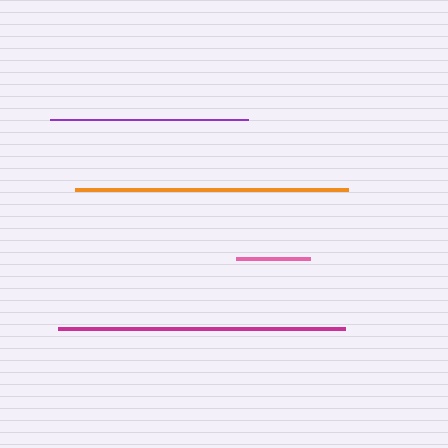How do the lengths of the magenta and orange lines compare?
The magenta and orange lines are approximately the same length.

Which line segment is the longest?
The magenta line is the longest at approximately 288 pixels.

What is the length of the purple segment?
The purple segment is approximately 198 pixels long.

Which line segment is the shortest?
The pink line is the shortest at approximately 74 pixels.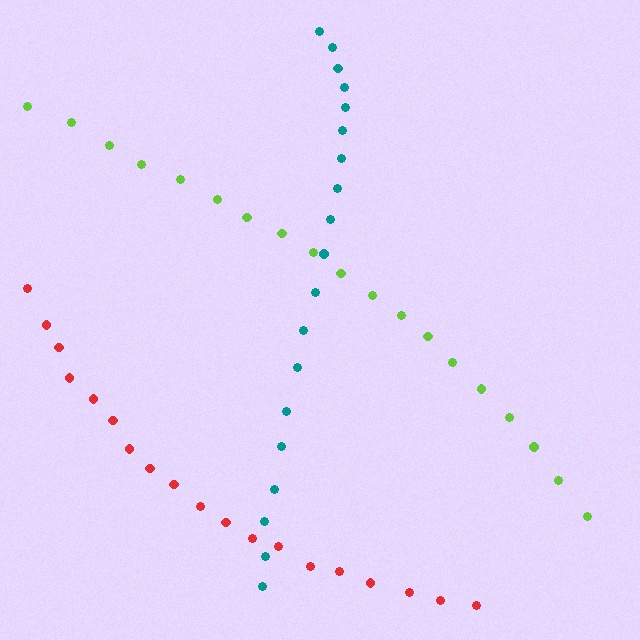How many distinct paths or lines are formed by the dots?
There are 3 distinct paths.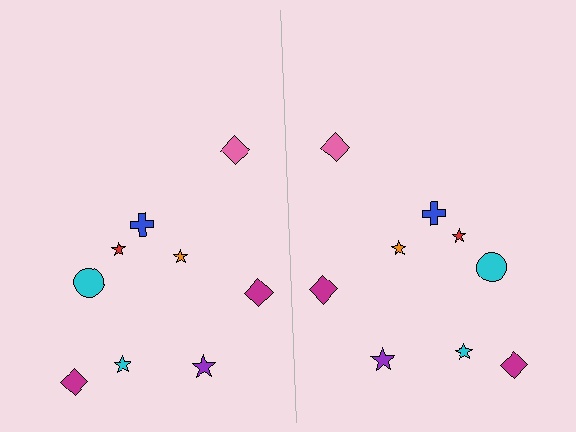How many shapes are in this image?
There are 18 shapes in this image.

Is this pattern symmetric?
Yes, this pattern has bilateral (reflection) symmetry.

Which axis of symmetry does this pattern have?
The pattern has a vertical axis of symmetry running through the center of the image.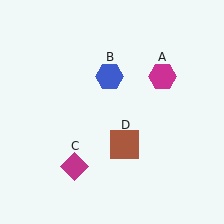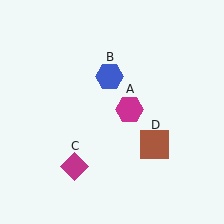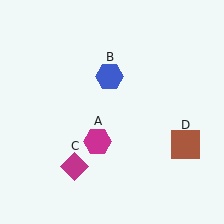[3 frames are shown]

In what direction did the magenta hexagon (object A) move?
The magenta hexagon (object A) moved down and to the left.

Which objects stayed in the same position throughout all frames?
Blue hexagon (object B) and magenta diamond (object C) remained stationary.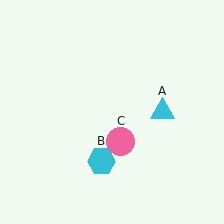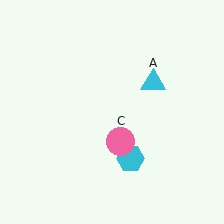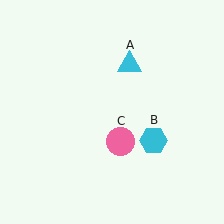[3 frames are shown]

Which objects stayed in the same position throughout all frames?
Pink circle (object C) remained stationary.